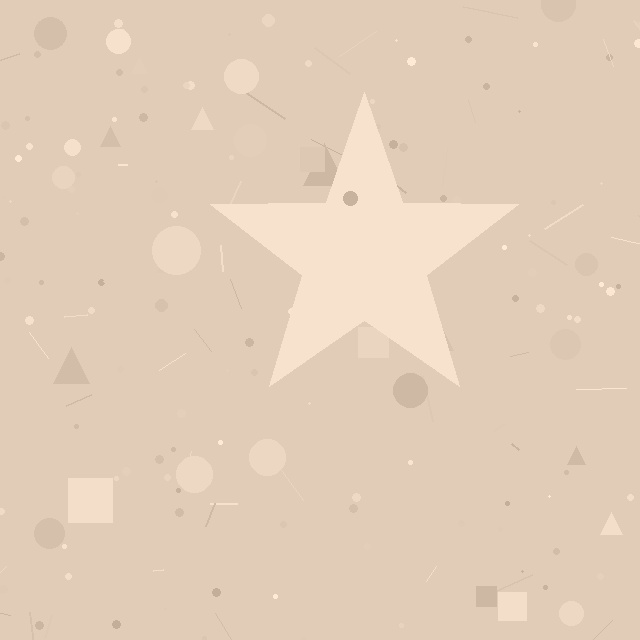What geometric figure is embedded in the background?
A star is embedded in the background.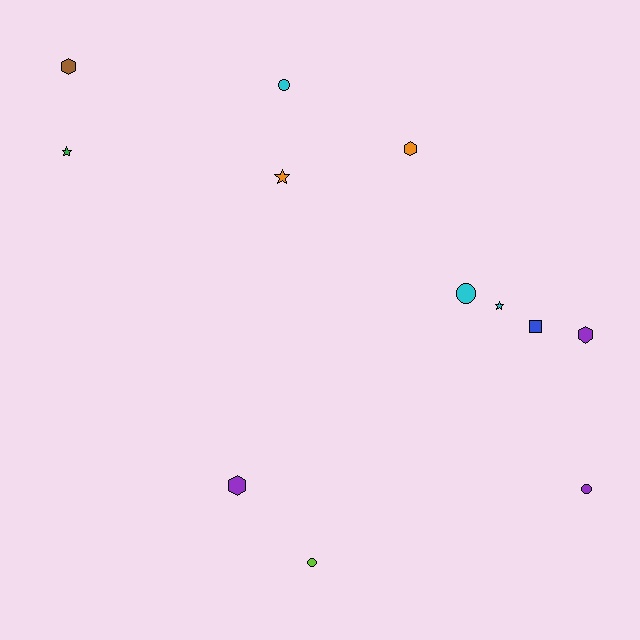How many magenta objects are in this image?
There are no magenta objects.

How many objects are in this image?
There are 12 objects.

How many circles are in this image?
There are 4 circles.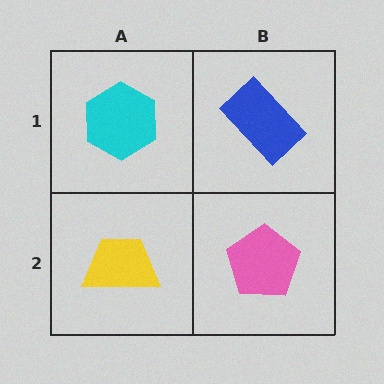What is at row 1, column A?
A cyan hexagon.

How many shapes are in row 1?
2 shapes.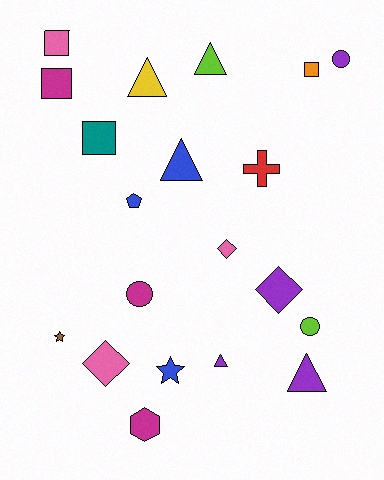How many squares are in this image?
There are 4 squares.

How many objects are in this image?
There are 20 objects.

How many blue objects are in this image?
There are 3 blue objects.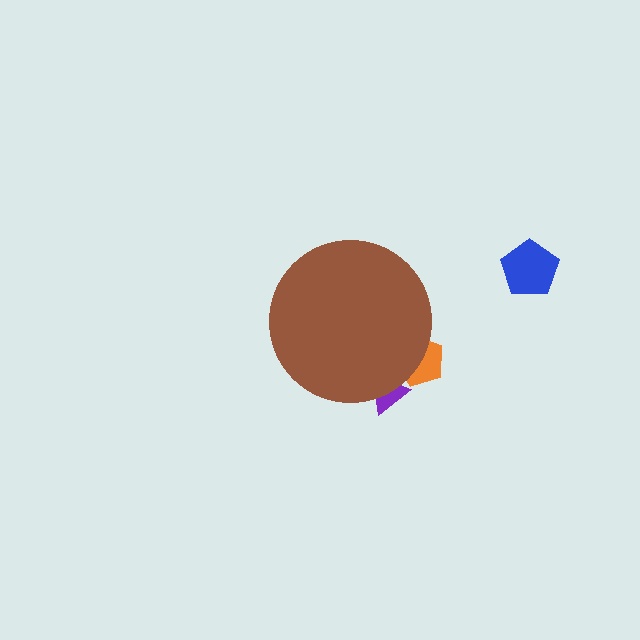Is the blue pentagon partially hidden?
No, the blue pentagon is fully visible.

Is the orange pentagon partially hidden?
Yes, the orange pentagon is partially hidden behind the brown circle.